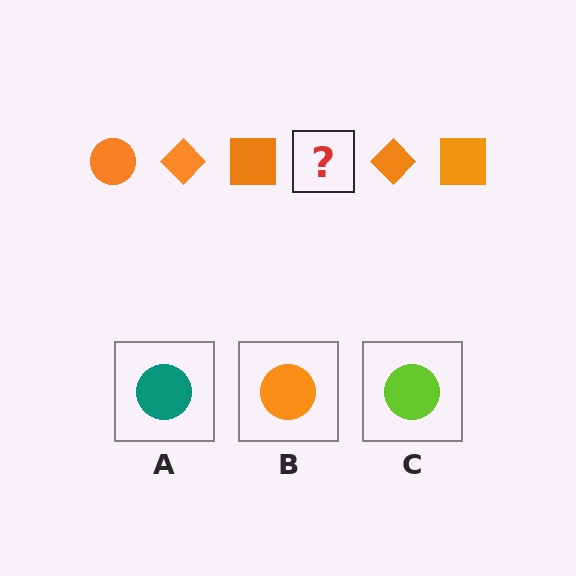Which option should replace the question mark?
Option B.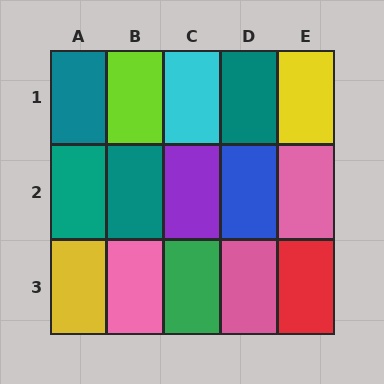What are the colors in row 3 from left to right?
Yellow, pink, green, pink, red.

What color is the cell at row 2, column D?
Blue.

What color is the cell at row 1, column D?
Teal.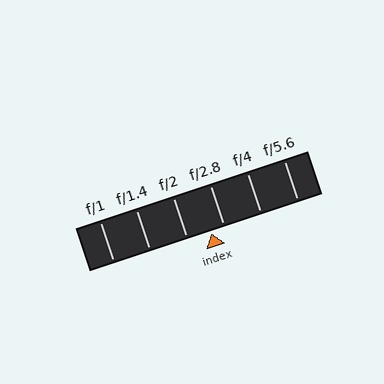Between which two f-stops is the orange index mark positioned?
The index mark is between f/2 and f/2.8.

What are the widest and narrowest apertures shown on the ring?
The widest aperture shown is f/1 and the narrowest is f/5.6.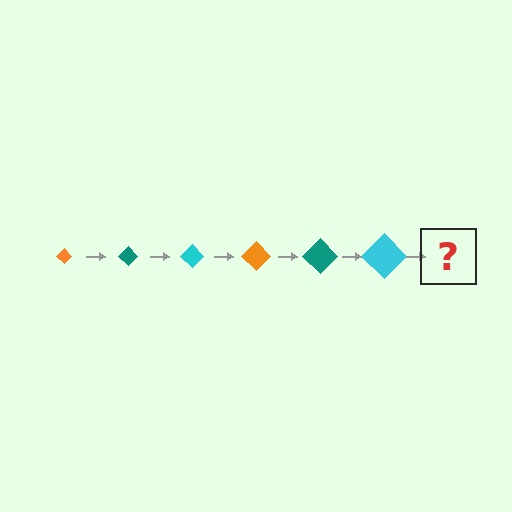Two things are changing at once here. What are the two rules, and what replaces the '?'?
The two rules are that the diamond grows larger each step and the color cycles through orange, teal, and cyan. The '?' should be an orange diamond, larger than the previous one.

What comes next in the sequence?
The next element should be an orange diamond, larger than the previous one.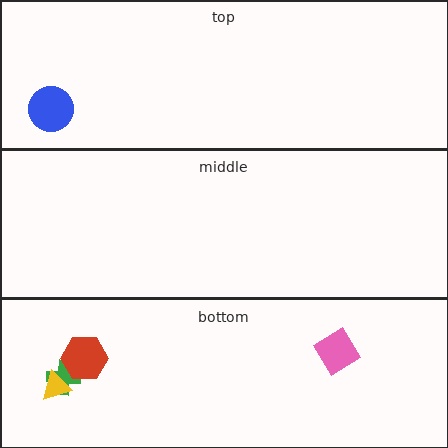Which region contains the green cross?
The bottom region.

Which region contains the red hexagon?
The bottom region.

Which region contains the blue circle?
The top region.